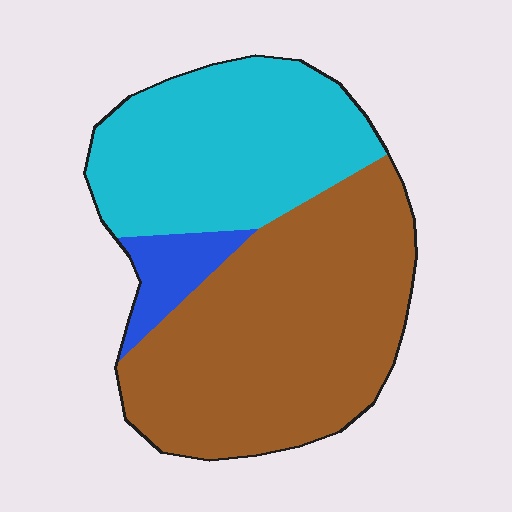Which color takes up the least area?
Blue, at roughly 5%.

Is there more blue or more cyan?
Cyan.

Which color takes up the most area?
Brown, at roughly 55%.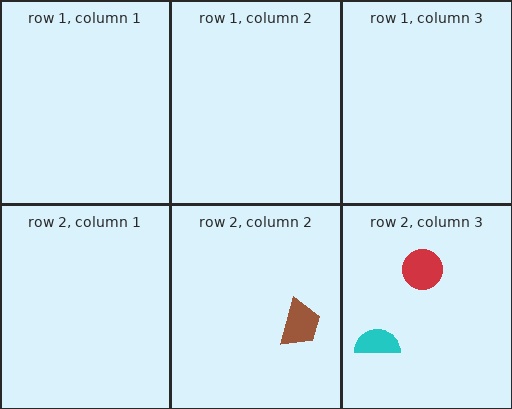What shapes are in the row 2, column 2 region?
The brown trapezoid.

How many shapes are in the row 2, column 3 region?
2.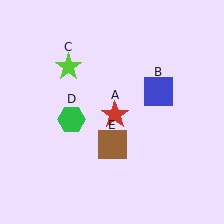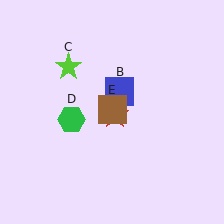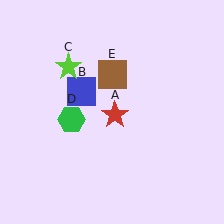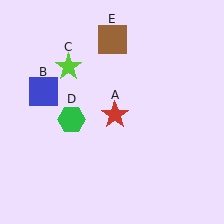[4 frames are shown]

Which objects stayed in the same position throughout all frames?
Red star (object A) and lime star (object C) and green hexagon (object D) remained stationary.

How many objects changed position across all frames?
2 objects changed position: blue square (object B), brown square (object E).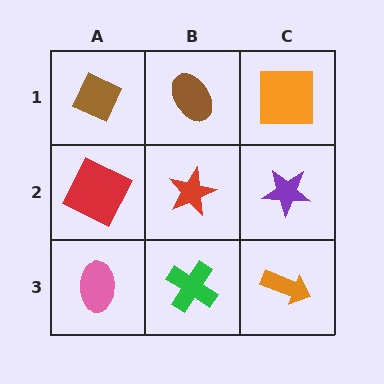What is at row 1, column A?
A brown diamond.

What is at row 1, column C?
An orange square.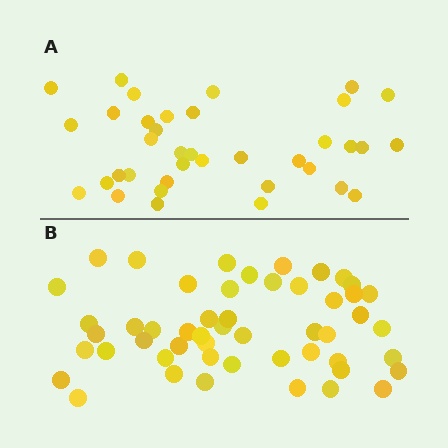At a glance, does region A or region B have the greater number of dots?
Region B (the bottom region) has more dots.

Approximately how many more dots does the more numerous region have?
Region B has approximately 15 more dots than region A.